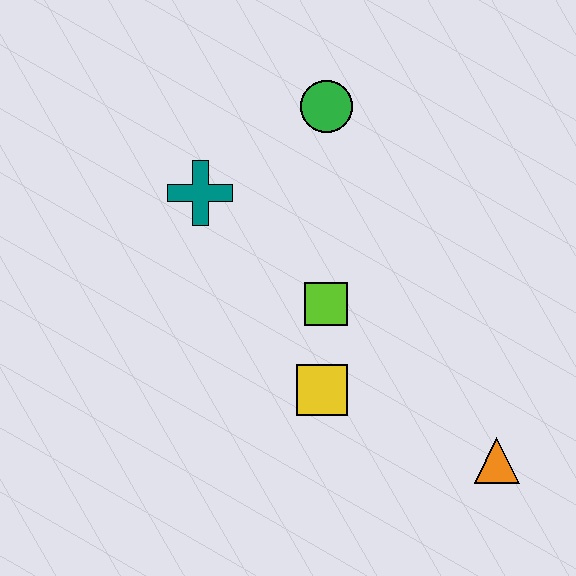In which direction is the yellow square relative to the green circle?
The yellow square is below the green circle.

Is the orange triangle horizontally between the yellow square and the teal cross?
No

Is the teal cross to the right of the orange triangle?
No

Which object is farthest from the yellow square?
The green circle is farthest from the yellow square.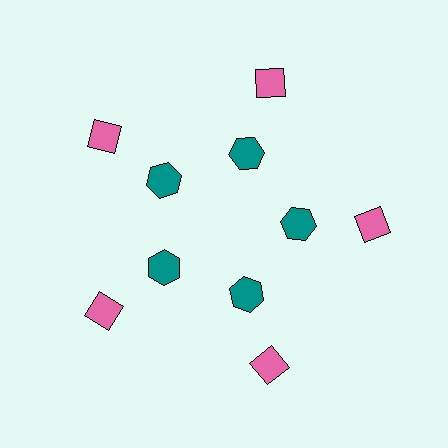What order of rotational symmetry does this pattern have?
This pattern has 5-fold rotational symmetry.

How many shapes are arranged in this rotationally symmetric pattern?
There are 10 shapes, arranged in 5 groups of 2.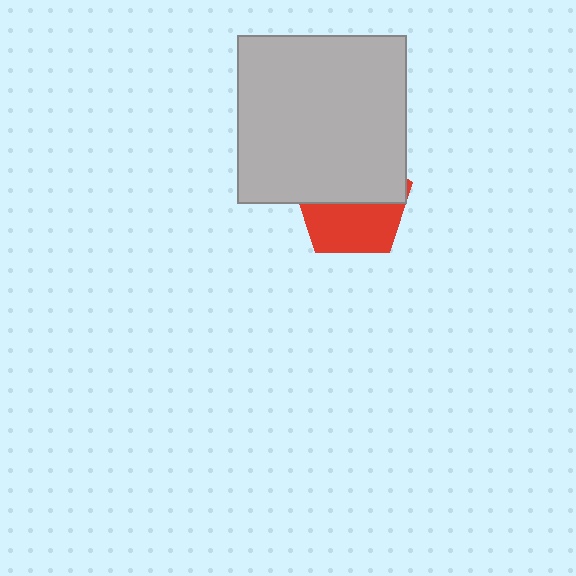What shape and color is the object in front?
The object in front is a light gray square.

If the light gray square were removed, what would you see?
You would see the complete red pentagon.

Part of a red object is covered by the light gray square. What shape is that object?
It is a pentagon.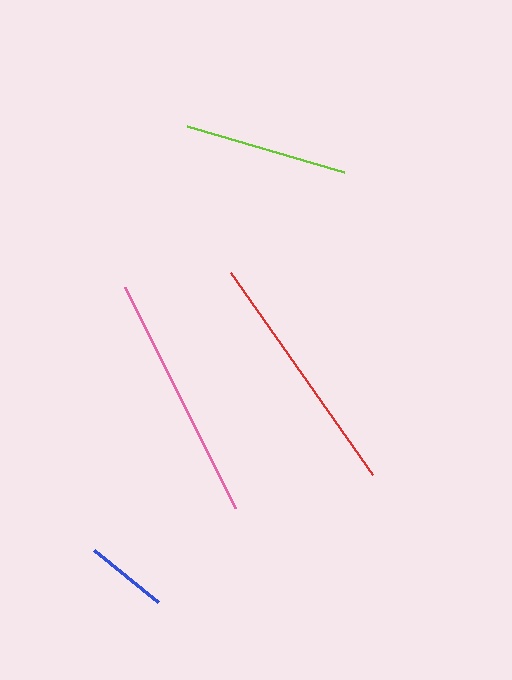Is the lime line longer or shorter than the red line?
The red line is longer than the lime line.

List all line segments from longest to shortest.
From longest to shortest: red, pink, lime, blue.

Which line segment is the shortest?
The blue line is the shortest at approximately 82 pixels.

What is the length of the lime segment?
The lime segment is approximately 164 pixels long.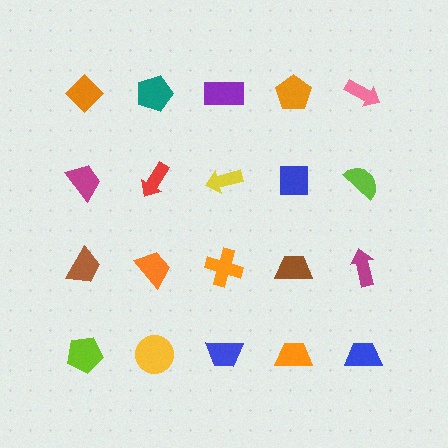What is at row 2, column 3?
A yellow arrow.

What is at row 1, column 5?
A pink arrow.